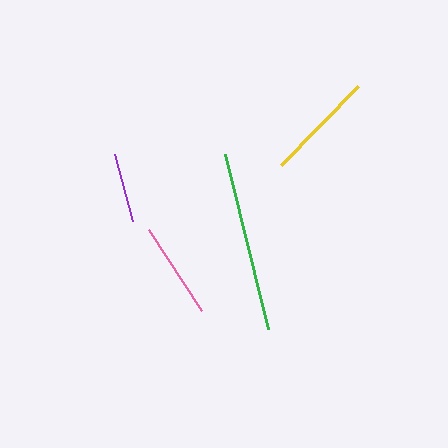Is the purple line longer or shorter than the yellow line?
The yellow line is longer than the purple line.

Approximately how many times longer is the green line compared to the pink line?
The green line is approximately 1.9 times the length of the pink line.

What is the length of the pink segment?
The pink segment is approximately 97 pixels long.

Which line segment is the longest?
The green line is the longest at approximately 180 pixels.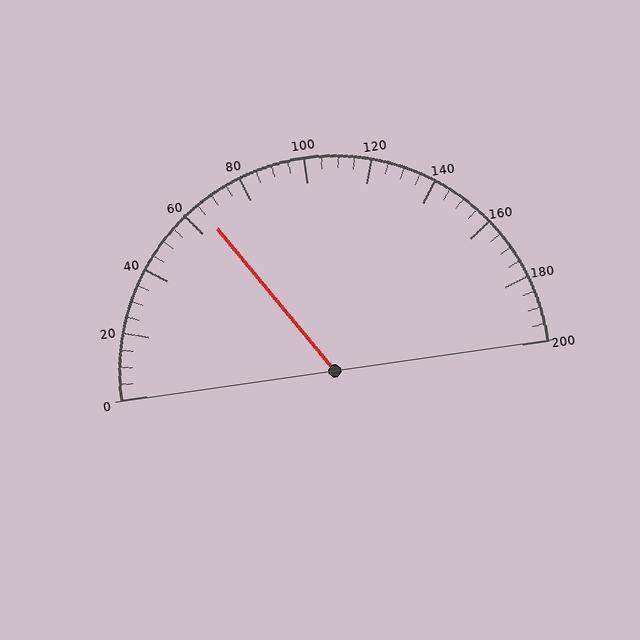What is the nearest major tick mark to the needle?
The nearest major tick mark is 60.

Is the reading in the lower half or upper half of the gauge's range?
The reading is in the lower half of the range (0 to 200).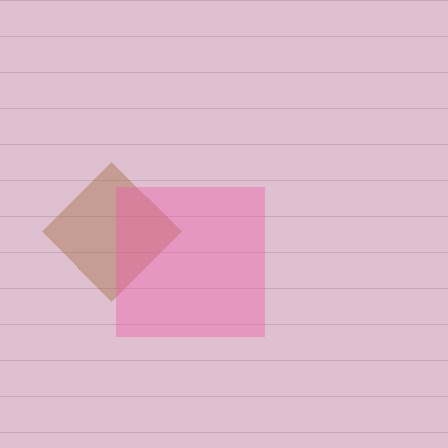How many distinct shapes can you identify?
There are 2 distinct shapes: a brown diamond, a pink square.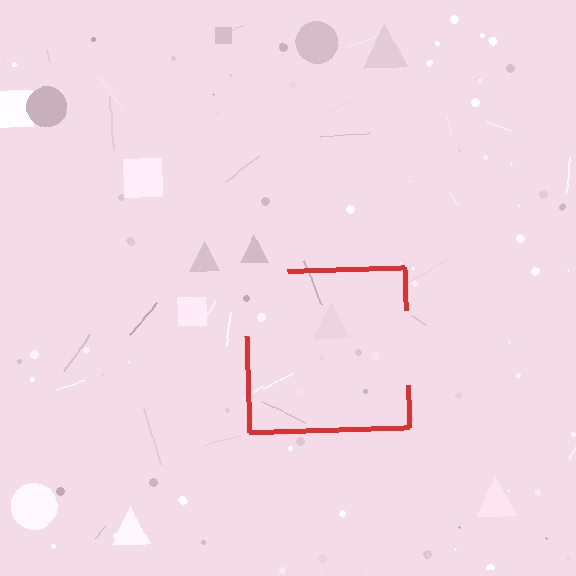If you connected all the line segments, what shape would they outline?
They would outline a square.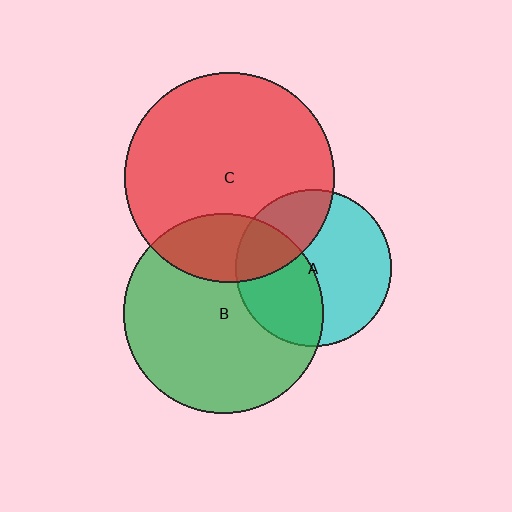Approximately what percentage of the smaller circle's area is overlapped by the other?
Approximately 25%.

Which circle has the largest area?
Circle C (red).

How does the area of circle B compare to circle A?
Approximately 1.6 times.